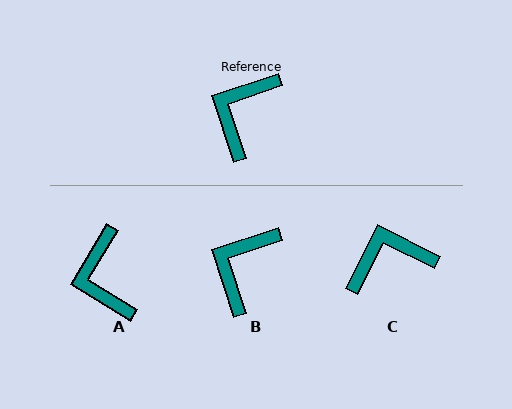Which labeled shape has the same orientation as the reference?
B.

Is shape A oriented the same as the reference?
No, it is off by about 40 degrees.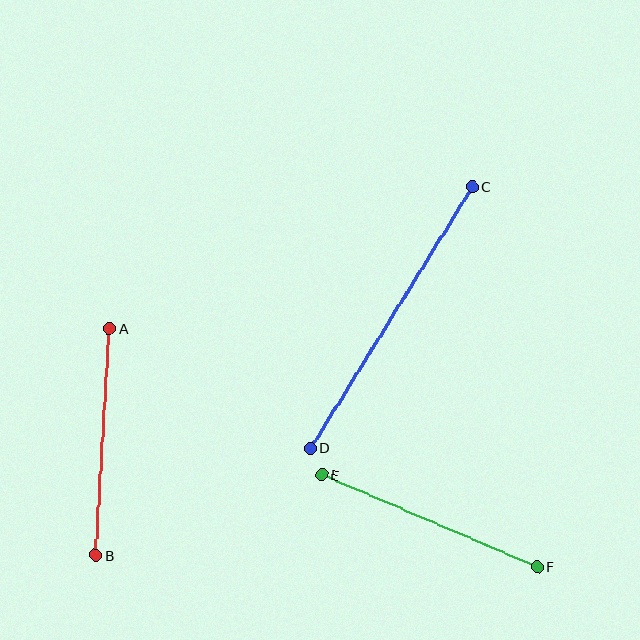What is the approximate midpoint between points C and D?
The midpoint is at approximately (391, 317) pixels.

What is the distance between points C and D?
The distance is approximately 307 pixels.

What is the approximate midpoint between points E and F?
The midpoint is at approximately (429, 521) pixels.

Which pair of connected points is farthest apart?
Points C and D are farthest apart.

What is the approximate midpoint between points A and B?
The midpoint is at approximately (103, 442) pixels.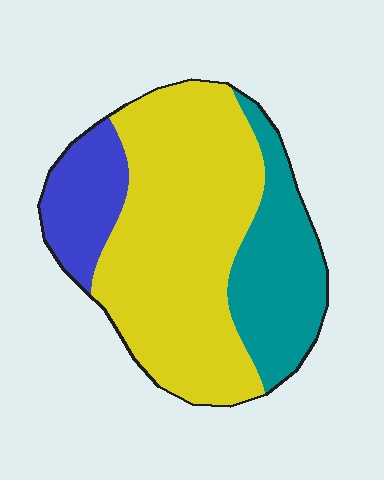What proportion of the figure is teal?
Teal covers 25% of the figure.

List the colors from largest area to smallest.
From largest to smallest: yellow, teal, blue.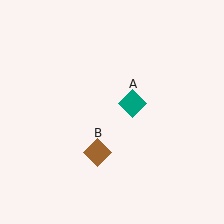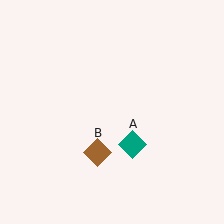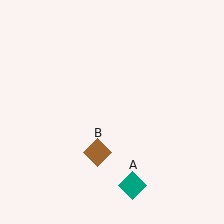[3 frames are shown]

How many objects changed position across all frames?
1 object changed position: teal diamond (object A).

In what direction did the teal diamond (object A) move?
The teal diamond (object A) moved down.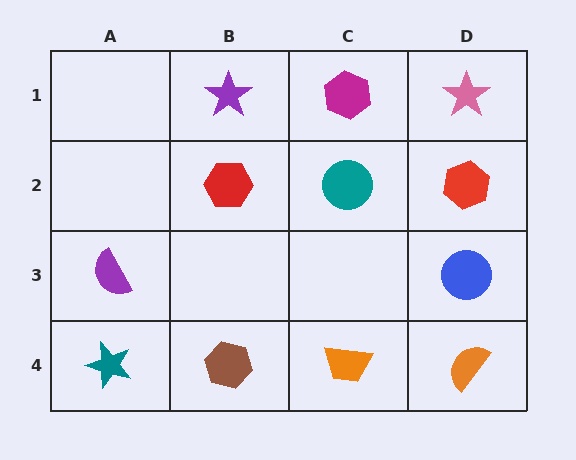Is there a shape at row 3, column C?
No, that cell is empty.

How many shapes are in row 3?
2 shapes.